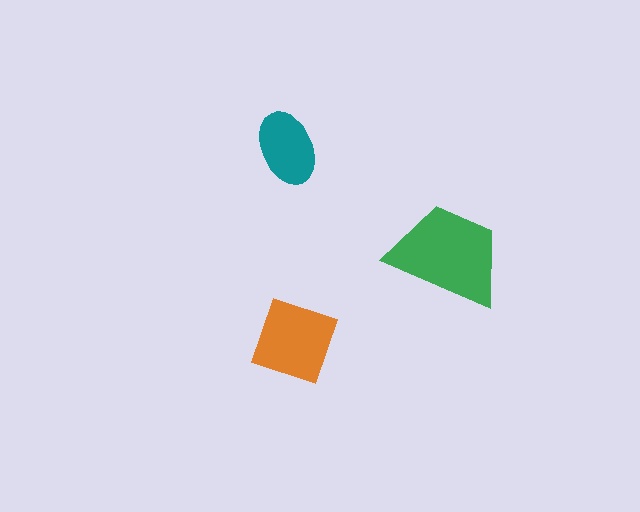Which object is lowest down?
The orange diamond is bottommost.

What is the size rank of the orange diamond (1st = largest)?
2nd.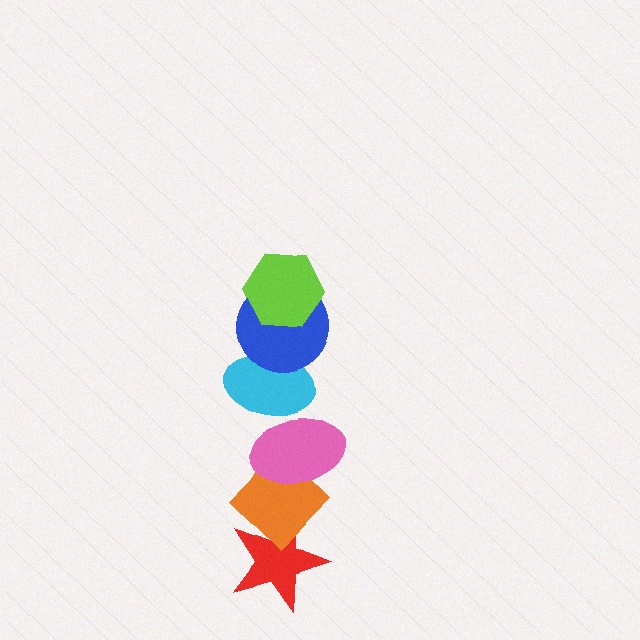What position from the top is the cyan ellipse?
The cyan ellipse is 3rd from the top.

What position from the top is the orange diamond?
The orange diamond is 5th from the top.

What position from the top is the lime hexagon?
The lime hexagon is 1st from the top.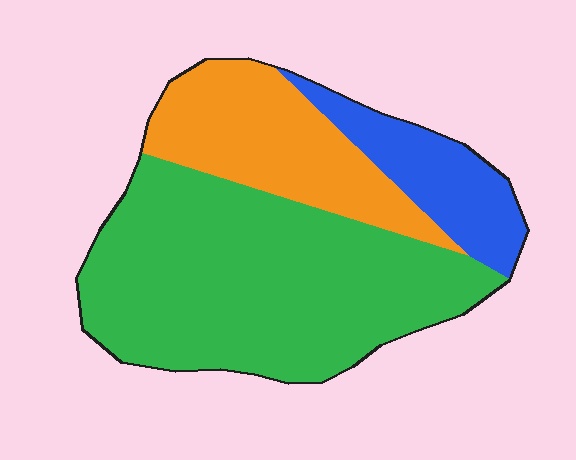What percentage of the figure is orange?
Orange takes up between a quarter and a half of the figure.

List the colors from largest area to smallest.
From largest to smallest: green, orange, blue.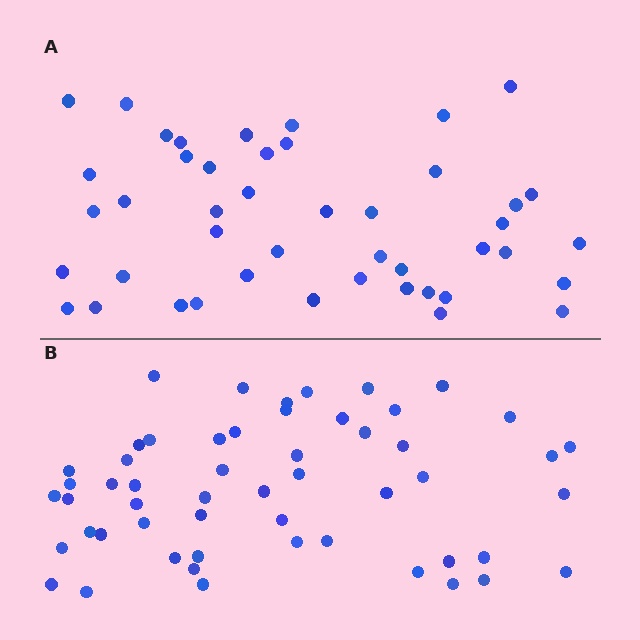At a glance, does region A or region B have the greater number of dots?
Region B (the bottom region) has more dots.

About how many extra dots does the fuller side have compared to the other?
Region B has roughly 8 or so more dots than region A.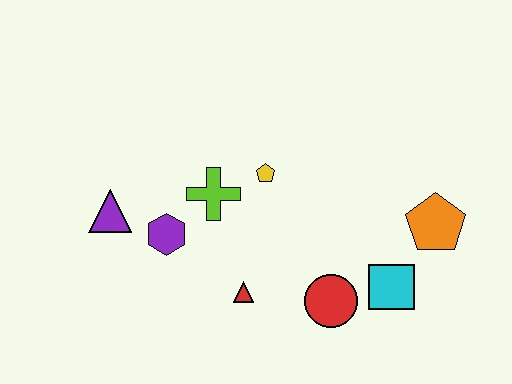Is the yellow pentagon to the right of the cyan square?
No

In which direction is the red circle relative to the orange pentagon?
The red circle is to the left of the orange pentagon.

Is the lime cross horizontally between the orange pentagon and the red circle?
No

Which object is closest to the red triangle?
The red circle is closest to the red triangle.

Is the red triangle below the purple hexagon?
Yes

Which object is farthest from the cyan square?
The purple triangle is farthest from the cyan square.